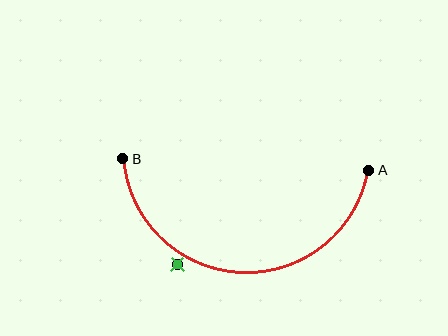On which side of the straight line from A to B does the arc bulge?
The arc bulges below the straight line connecting A and B.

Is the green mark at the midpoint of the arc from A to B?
No — the green mark does not lie on the arc at all. It sits slightly outside the curve.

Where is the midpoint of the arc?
The arc midpoint is the point on the curve farthest from the straight line joining A and B. It sits below that line.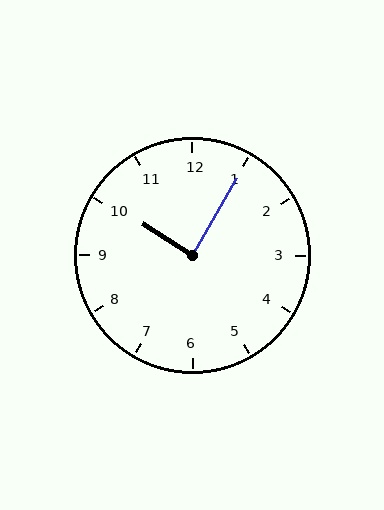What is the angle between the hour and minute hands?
Approximately 88 degrees.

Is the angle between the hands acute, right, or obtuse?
It is right.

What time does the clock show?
10:05.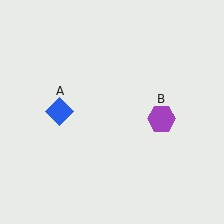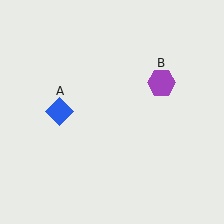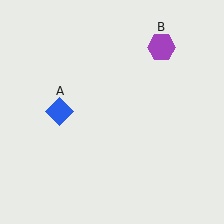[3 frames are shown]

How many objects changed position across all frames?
1 object changed position: purple hexagon (object B).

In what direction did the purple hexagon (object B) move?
The purple hexagon (object B) moved up.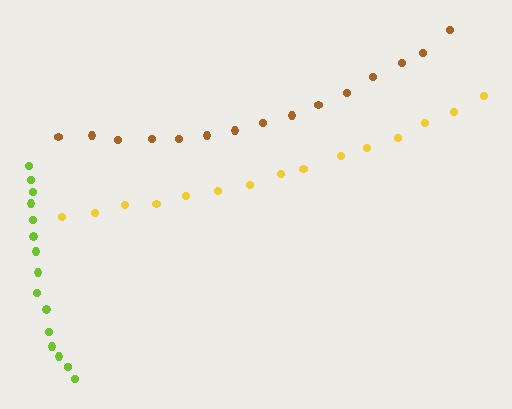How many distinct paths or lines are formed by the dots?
There are 3 distinct paths.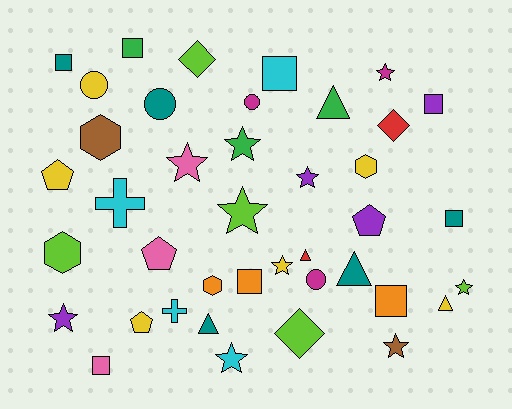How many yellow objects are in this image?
There are 6 yellow objects.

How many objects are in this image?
There are 40 objects.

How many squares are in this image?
There are 8 squares.